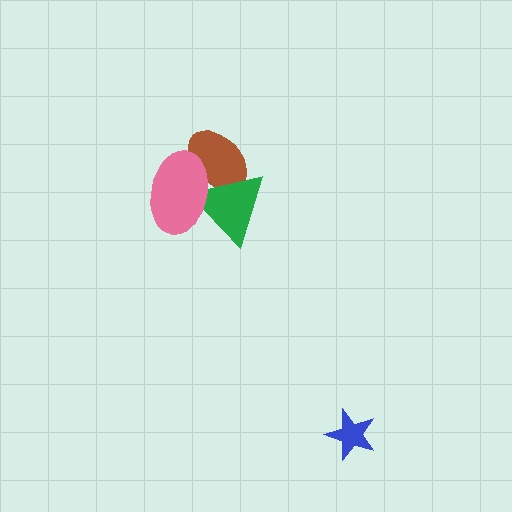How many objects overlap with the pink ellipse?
2 objects overlap with the pink ellipse.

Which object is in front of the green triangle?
The pink ellipse is in front of the green triangle.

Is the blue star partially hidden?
No, no other shape covers it.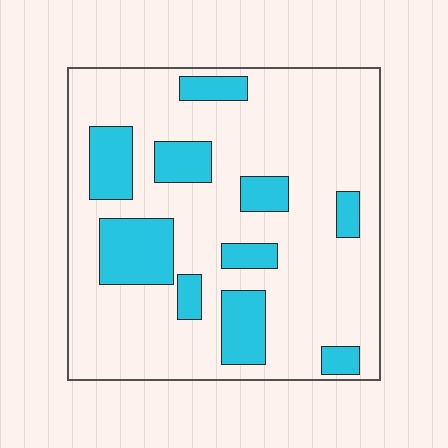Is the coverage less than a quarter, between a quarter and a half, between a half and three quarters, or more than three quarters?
Less than a quarter.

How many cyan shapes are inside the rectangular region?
10.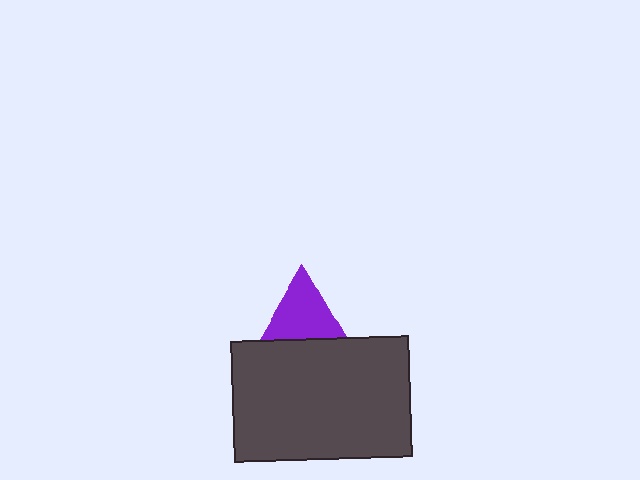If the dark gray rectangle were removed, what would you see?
You would see the complete purple triangle.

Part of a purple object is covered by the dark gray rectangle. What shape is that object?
It is a triangle.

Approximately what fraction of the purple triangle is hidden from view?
Roughly 43% of the purple triangle is hidden behind the dark gray rectangle.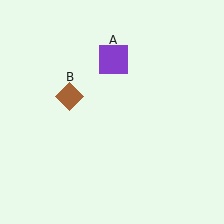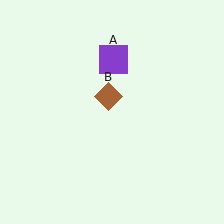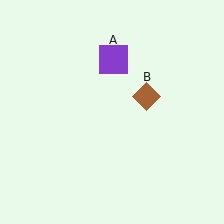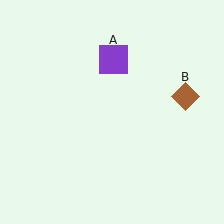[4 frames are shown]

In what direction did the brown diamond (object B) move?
The brown diamond (object B) moved right.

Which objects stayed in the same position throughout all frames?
Purple square (object A) remained stationary.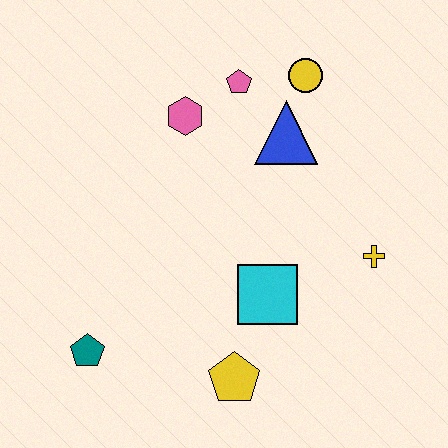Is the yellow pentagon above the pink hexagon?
No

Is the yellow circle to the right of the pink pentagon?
Yes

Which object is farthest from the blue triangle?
The teal pentagon is farthest from the blue triangle.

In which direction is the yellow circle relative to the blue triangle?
The yellow circle is above the blue triangle.